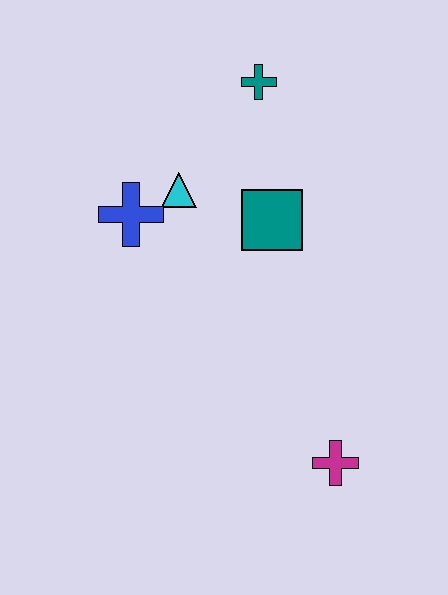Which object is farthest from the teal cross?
The magenta cross is farthest from the teal cross.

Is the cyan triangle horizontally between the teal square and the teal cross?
No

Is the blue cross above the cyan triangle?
No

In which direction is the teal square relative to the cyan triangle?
The teal square is to the right of the cyan triangle.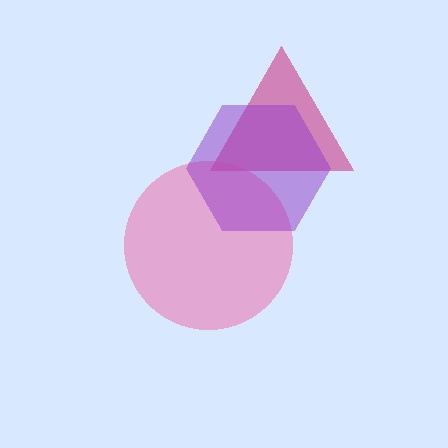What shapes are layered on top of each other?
The layered shapes are: a magenta triangle, a pink circle, a purple hexagon.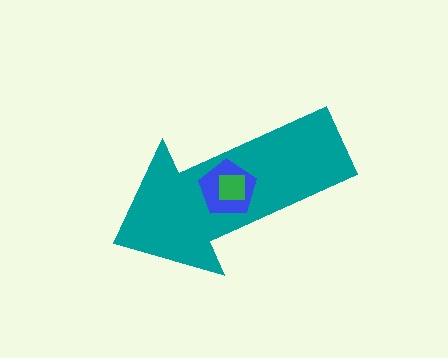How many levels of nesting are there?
3.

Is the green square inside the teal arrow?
Yes.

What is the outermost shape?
The teal arrow.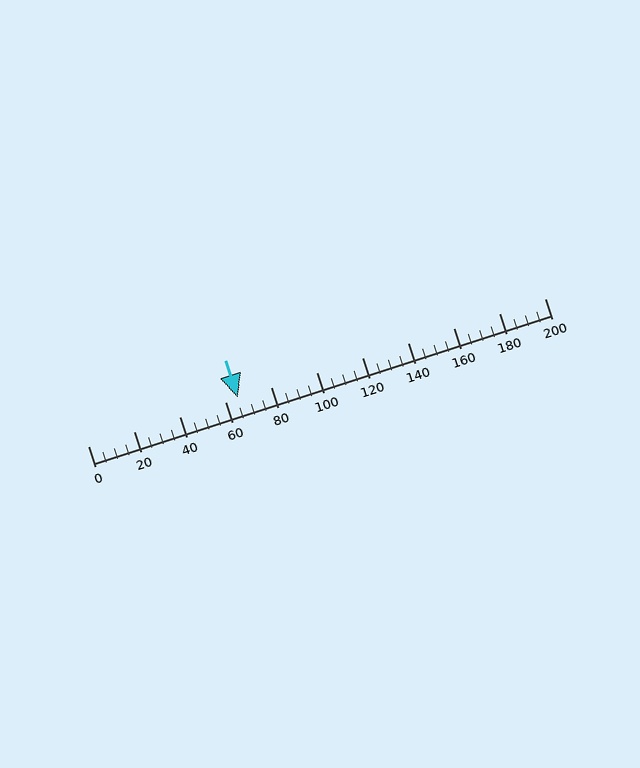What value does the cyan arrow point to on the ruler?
The cyan arrow points to approximately 66.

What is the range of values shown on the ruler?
The ruler shows values from 0 to 200.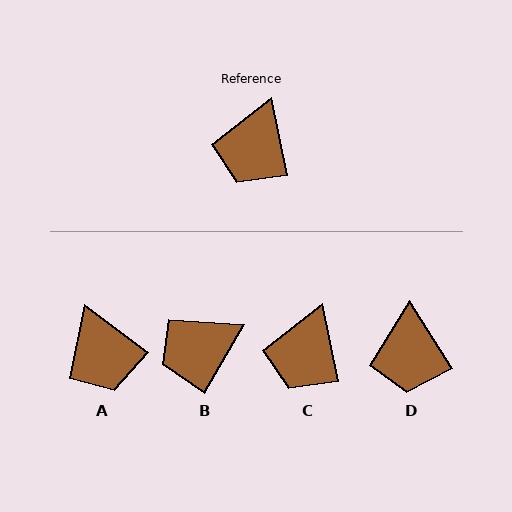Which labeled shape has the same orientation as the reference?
C.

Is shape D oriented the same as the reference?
No, it is off by about 20 degrees.